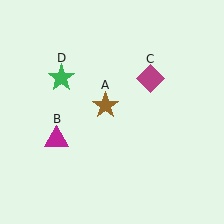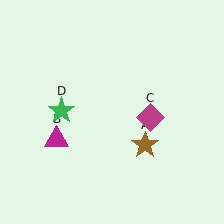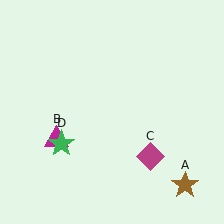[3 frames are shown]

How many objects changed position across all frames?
3 objects changed position: brown star (object A), magenta diamond (object C), green star (object D).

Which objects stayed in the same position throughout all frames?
Magenta triangle (object B) remained stationary.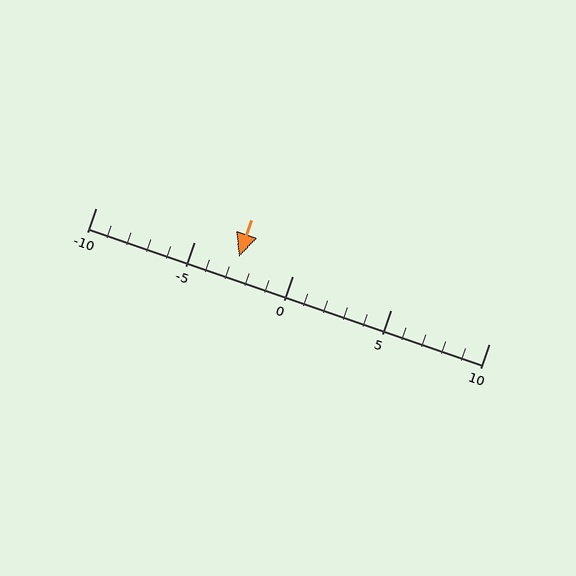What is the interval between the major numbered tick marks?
The major tick marks are spaced 5 units apart.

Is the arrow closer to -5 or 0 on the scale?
The arrow is closer to -5.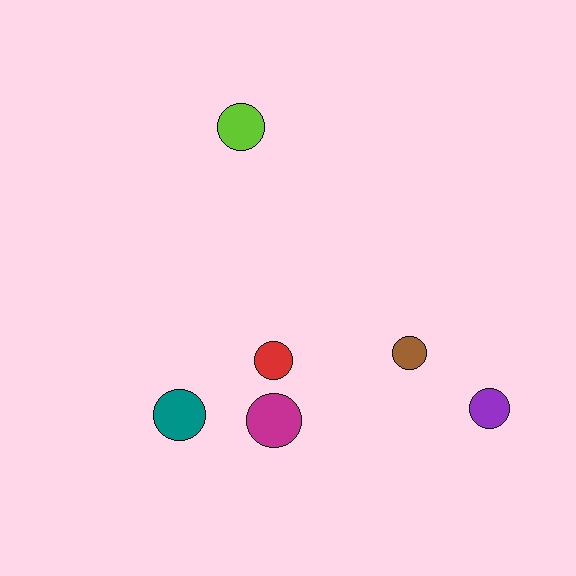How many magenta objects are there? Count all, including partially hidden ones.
There is 1 magenta object.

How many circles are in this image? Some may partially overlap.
There are 6 circles.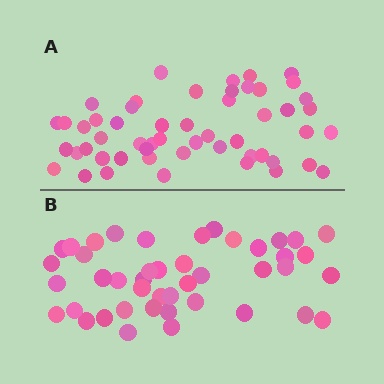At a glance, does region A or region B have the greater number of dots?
Region A (the top region) has more dots.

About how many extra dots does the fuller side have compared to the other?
Region A has roughly 8 or so more dots than region B.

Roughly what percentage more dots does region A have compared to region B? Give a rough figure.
About 20% more.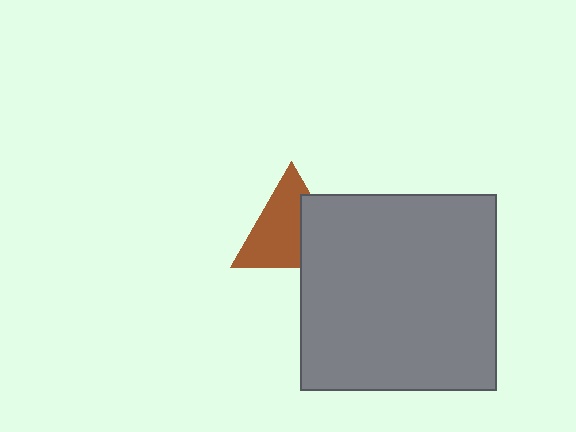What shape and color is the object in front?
The object in front is a gray square.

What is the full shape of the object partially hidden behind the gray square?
The partially hidden object is a brown triangle.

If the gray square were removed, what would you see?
You would see the complete brown triangle.